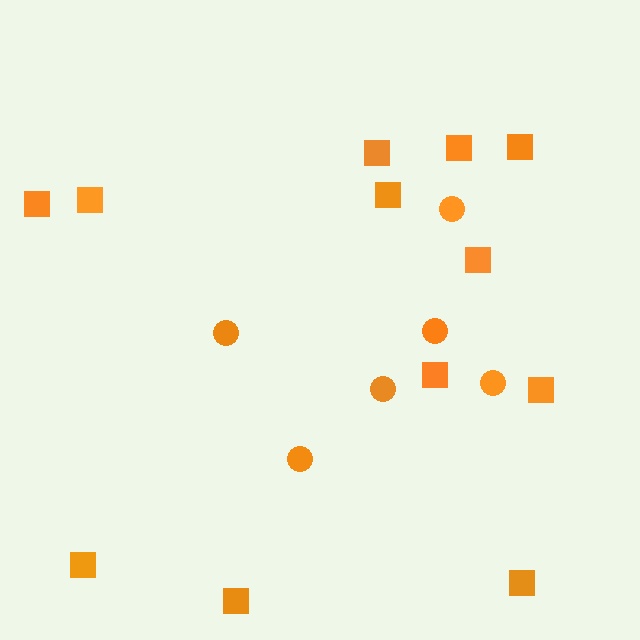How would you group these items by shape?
There are 2 groups: one group of circles (6) and one group of squares (12).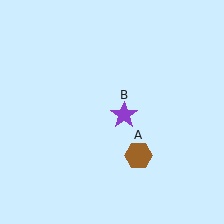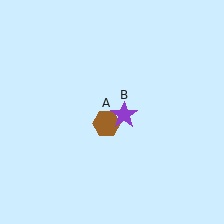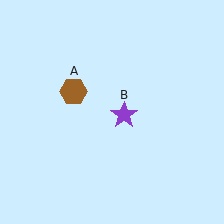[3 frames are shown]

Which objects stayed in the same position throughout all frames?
Purple star (object B) remained stationary.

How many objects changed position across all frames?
1 object changed position: brown hexagon (object A).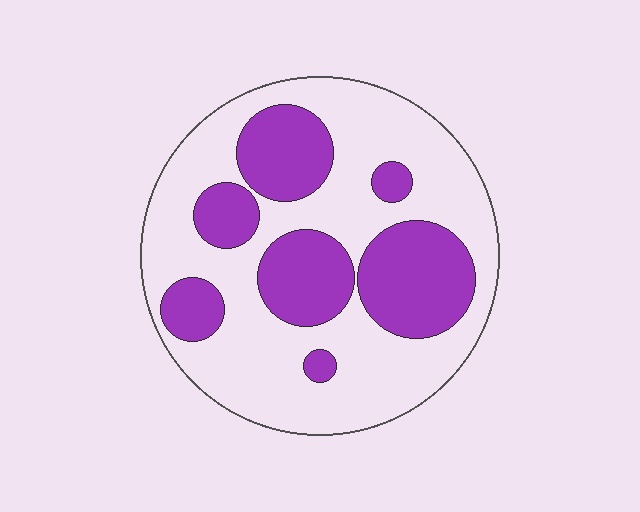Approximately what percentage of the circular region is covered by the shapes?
Approximately 35%.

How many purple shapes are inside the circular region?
7.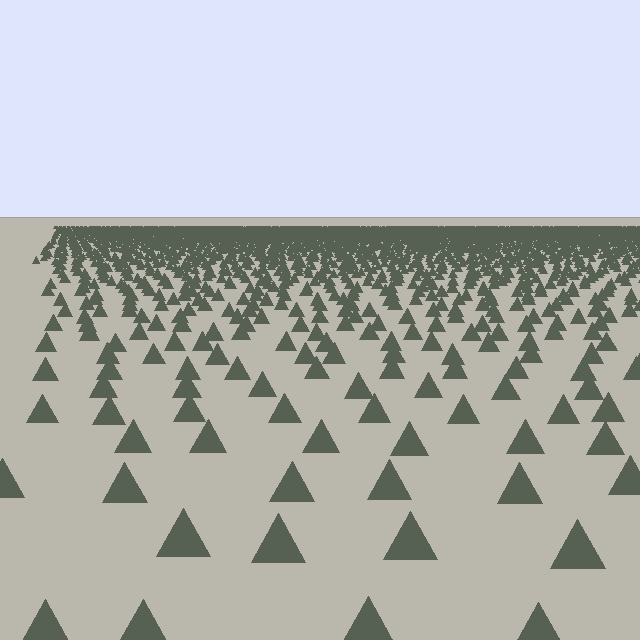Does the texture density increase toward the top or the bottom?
Density increases toward the top.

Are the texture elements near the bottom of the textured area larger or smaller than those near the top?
Larger. Near the bottom, elements are closer to the viewer and appear at a bigger on-screen size.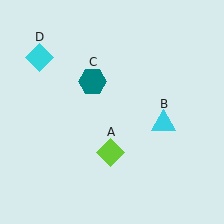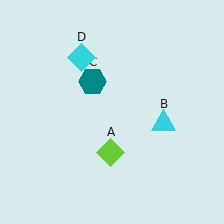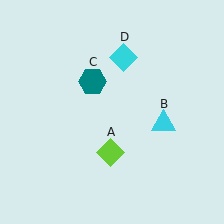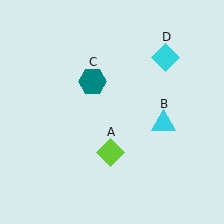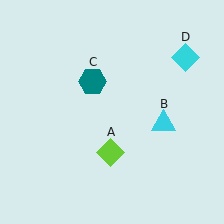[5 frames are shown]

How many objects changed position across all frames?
1 object changed position: cyan diamond (object D).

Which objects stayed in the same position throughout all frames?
Lime diamond (object A) and cyan triangle (object B) and teal hexagon (object C) remained stationary.